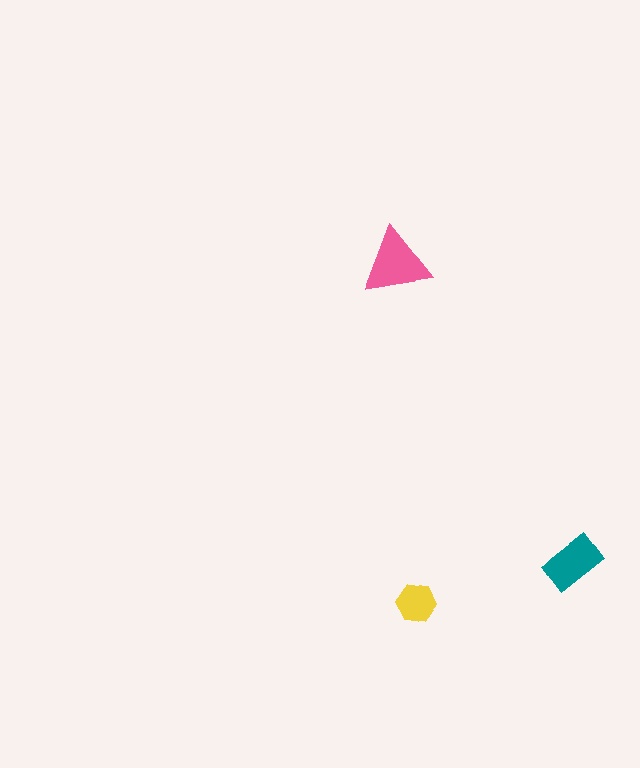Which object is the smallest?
The yellow hexagon.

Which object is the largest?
The pink triangle.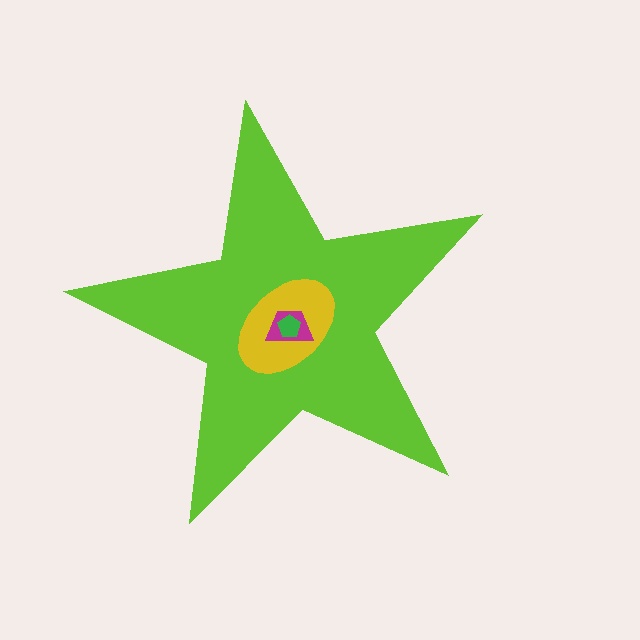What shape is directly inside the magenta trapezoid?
The green pentagon.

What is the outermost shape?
The lime star.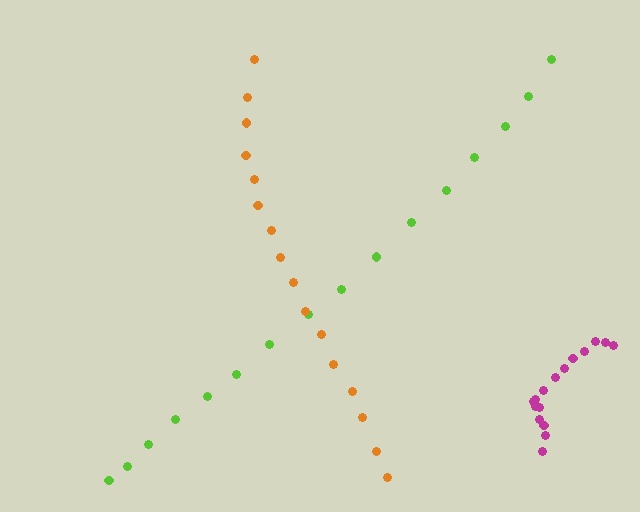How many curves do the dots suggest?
There are 3 distinct paths.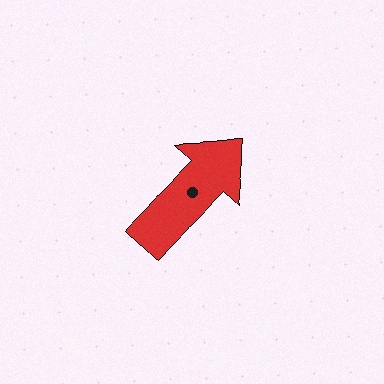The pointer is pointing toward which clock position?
Roughly 2 o'clock.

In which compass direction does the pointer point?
Northeast.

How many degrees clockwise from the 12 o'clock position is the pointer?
Approximately 45 degrees.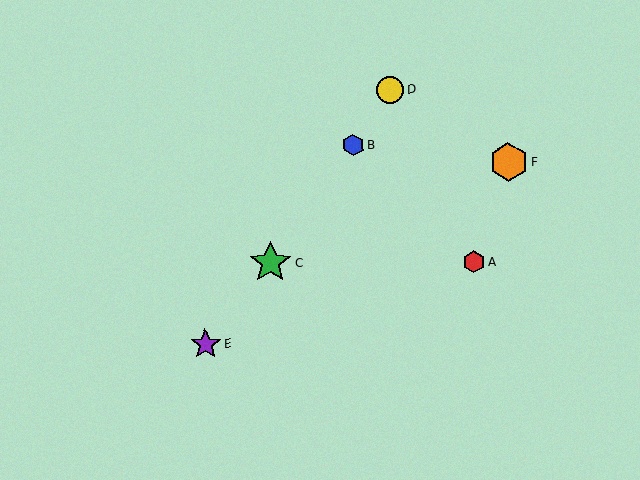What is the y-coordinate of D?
Object D is at y≈90.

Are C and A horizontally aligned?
Yes, both are at y≈263.